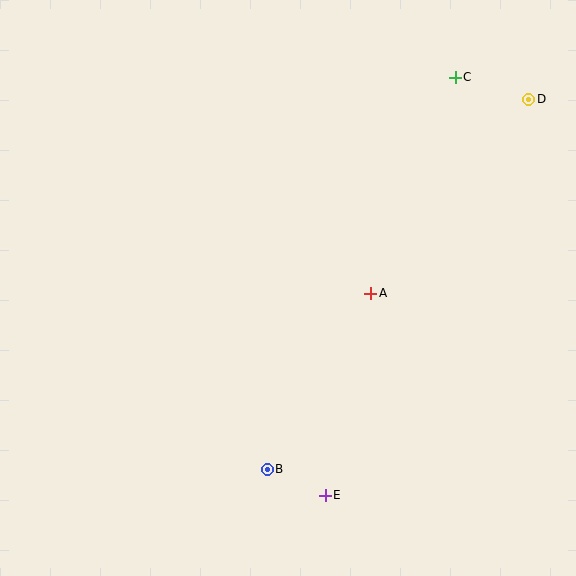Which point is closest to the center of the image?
Point A at (371, 293) is closest to the center.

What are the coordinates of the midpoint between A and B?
The midpoint between A and B is at (319, 381).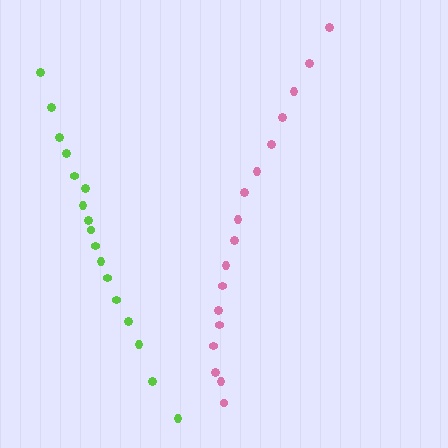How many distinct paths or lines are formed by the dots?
There are 2 distinct paths.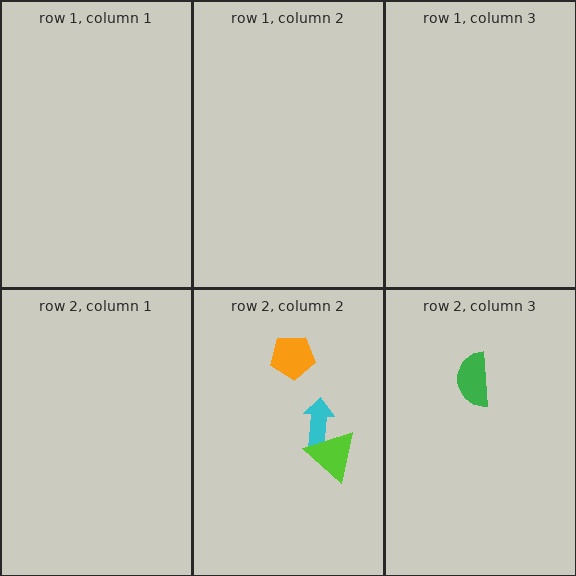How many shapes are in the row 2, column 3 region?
1.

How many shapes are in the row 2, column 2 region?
3.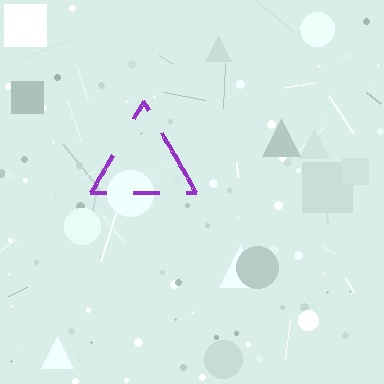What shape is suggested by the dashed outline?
The dashed outline suggests a triangle.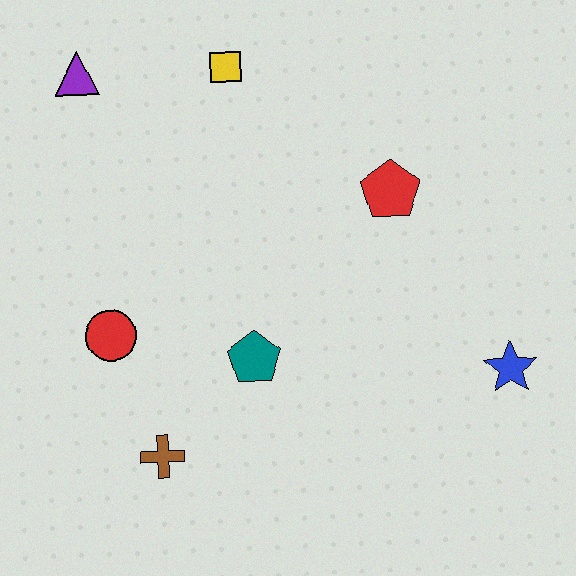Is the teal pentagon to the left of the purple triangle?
No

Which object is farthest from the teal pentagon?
The purple triangle is farthest from the teal pentagon.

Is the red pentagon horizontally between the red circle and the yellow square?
No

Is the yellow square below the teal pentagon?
No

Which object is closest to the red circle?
The brown cross is closest to the red circle.